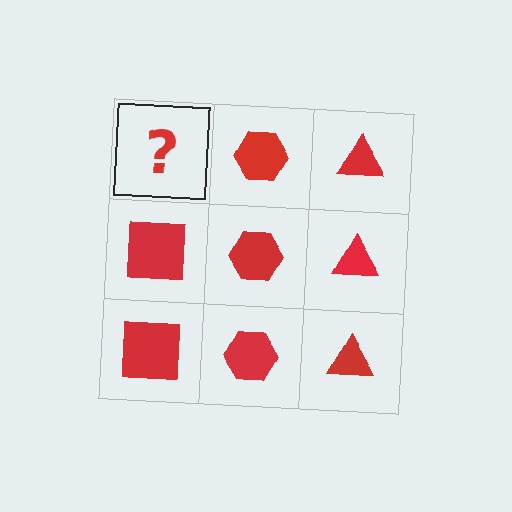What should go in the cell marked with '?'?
The missing cell should contain a red square.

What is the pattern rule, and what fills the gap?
The rule is that each column has a consistent shape. The gap should be filled with a red square.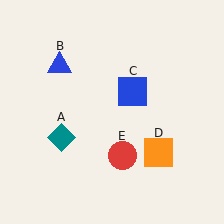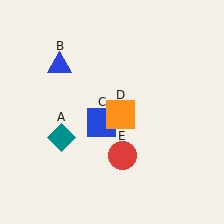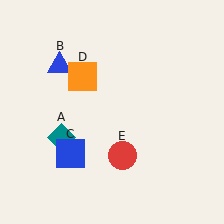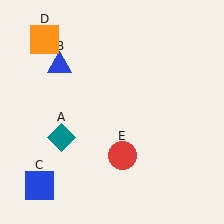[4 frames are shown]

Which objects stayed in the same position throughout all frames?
Teal diamond (object A) and blue triangle (object B) and red circle (object E) remained stationary.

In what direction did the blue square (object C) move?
The blue square (object C) moved down and to the left.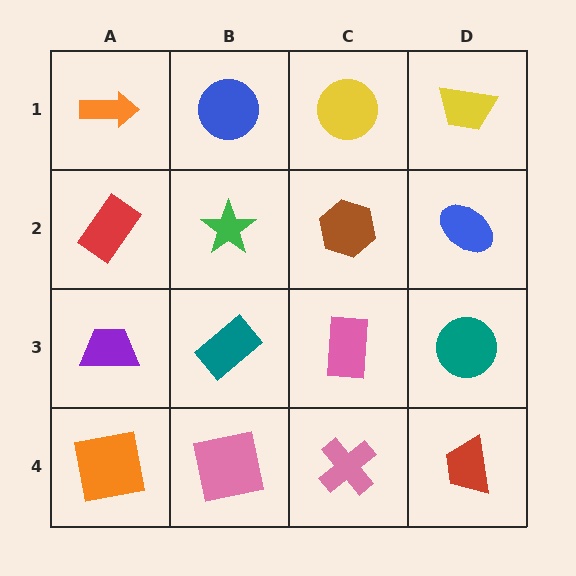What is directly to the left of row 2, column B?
A red rectangle.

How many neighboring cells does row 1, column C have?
3.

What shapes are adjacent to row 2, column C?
A yellow circle (row 1, column C), a pink rectangle (row 3, column C), a green star (row 2, column B), a blue ellipse (row 2, column D).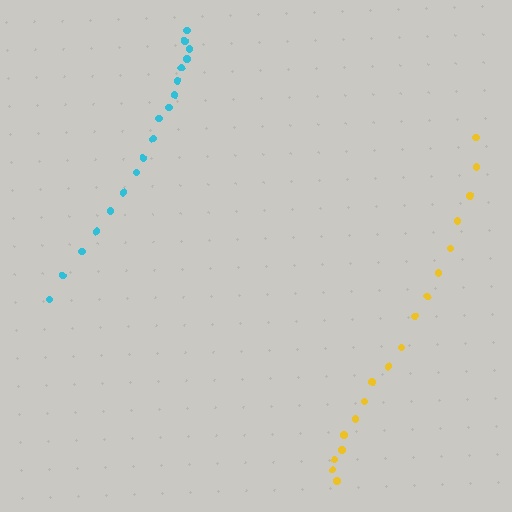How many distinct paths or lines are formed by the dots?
There are 2 distinct paths.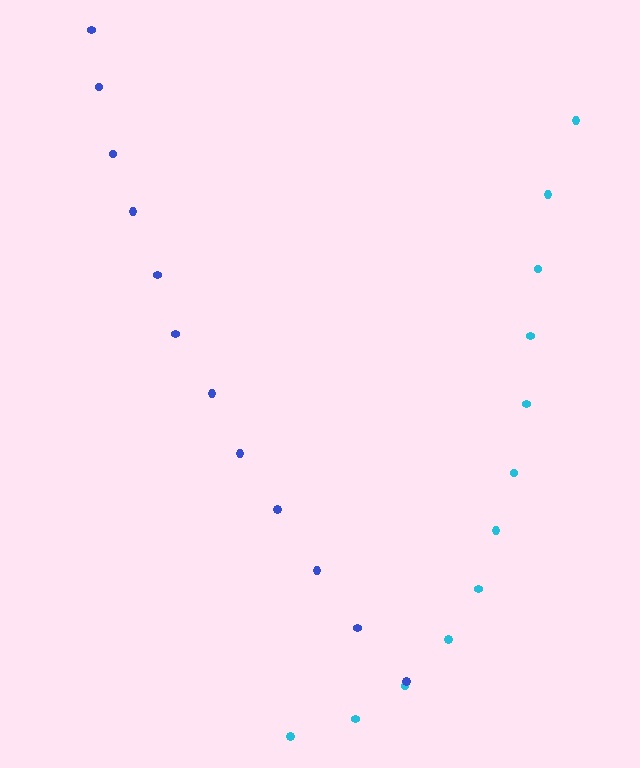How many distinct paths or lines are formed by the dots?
There are 2 distinct paths.